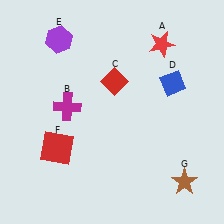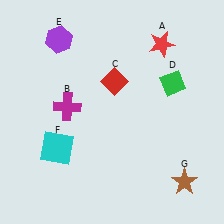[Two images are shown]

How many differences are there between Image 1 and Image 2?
There are 2 differences between the two images.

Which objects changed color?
D changed from blue to green. F changed from red to cyan.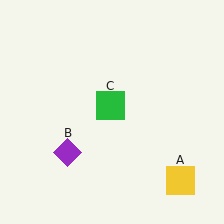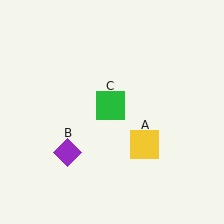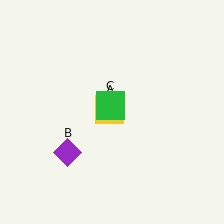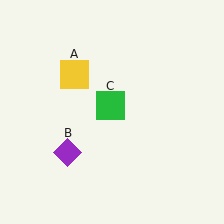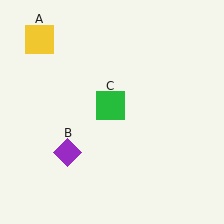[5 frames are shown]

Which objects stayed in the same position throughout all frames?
Purple diamond (object B) and green square (object C) remained stationary.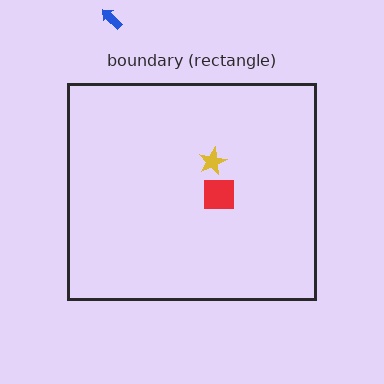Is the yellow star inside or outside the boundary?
Inside.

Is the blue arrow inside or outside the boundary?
Outside.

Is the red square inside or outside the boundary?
Inside.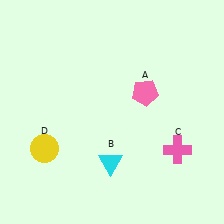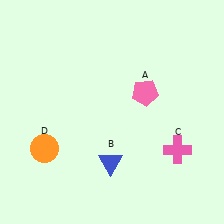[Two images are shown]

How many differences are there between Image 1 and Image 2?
There are 2 differences between the two images.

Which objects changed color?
B changed from cyan to blue. D changed from yellow to orange.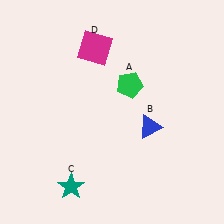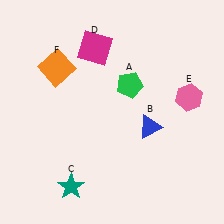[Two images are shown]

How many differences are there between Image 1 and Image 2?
There are 2 differences between the two images.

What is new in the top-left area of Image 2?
An orange square (F) was added in the top-left area of Image 2.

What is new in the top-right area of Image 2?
A pink hexagon (E) was added in the top-right area of Image 2.